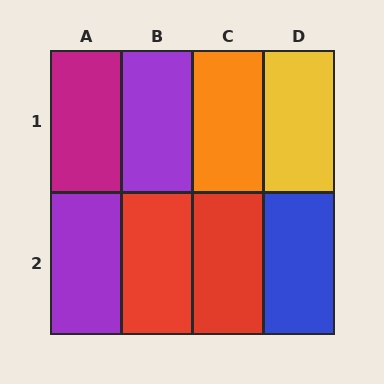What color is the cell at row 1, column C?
Orange.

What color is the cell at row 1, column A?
Magenta.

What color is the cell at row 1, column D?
Yellow.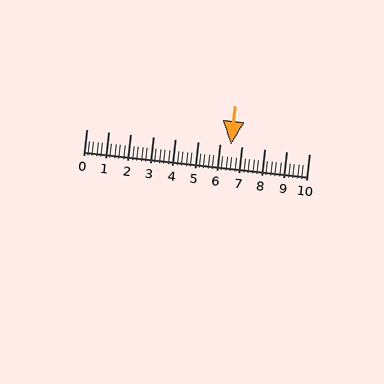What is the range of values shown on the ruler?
The ruler shows values from 0 to 10.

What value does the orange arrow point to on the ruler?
The orange arrow points to approximately 6.5.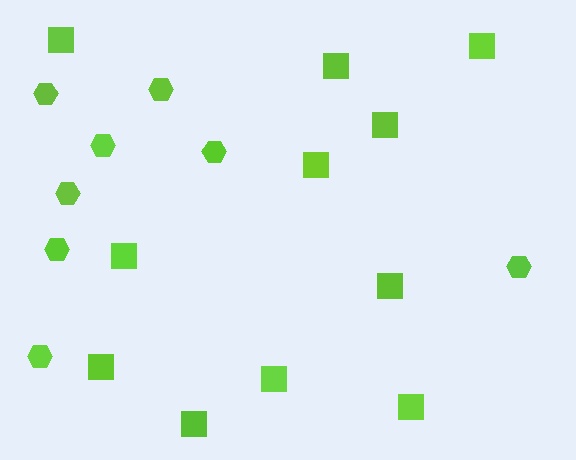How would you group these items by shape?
There are 2 groups: one group of squares (11) and one group of hexagons (8).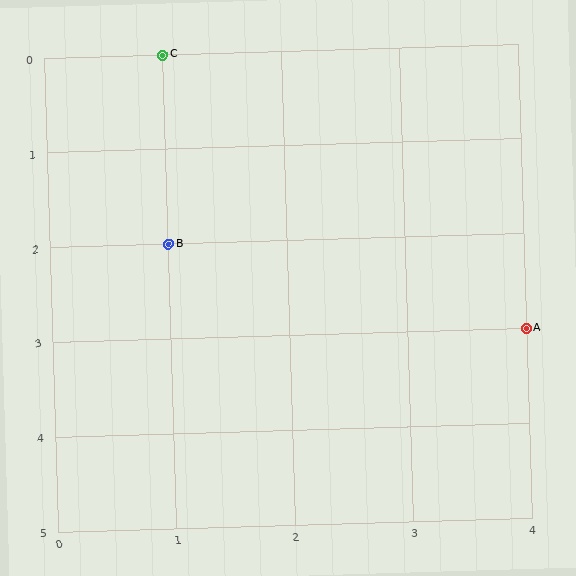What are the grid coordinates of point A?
Point A is at grid coordinates (4, 3).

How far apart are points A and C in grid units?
Points A and C are 3 columns and 3 rows apart (about 4.2 grid units diagonally).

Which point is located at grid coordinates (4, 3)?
Point A is at (4, 3).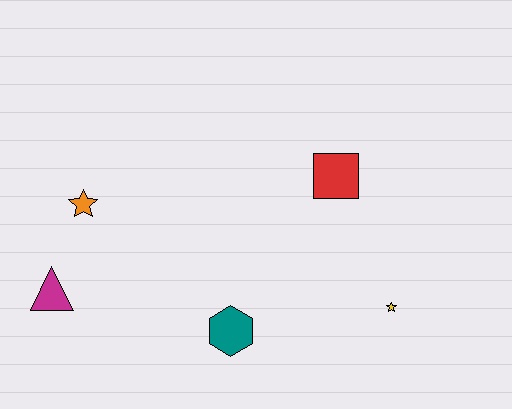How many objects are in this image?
There are 5 objects.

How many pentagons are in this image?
There are no pentagons.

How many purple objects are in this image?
There are no purple objects.